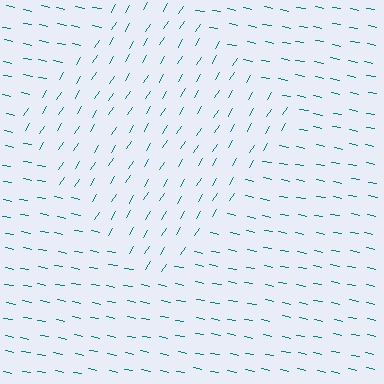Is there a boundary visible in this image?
Yes, there is a texture boundary formed by a change in line orientation.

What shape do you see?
I see a diamond.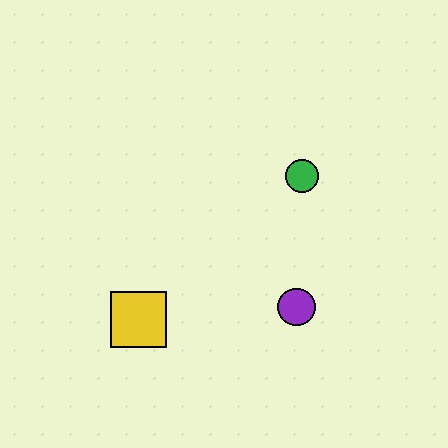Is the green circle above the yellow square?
Yes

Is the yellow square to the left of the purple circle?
Yes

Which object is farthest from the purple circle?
The yellow square is farthest from the purple circle.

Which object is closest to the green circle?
The purple circle is closest to the green circle.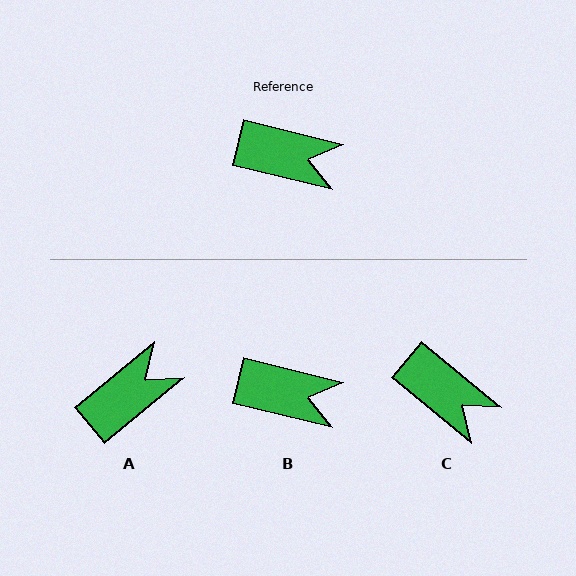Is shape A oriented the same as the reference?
No, it is off by about 53 degrees.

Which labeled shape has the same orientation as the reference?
B.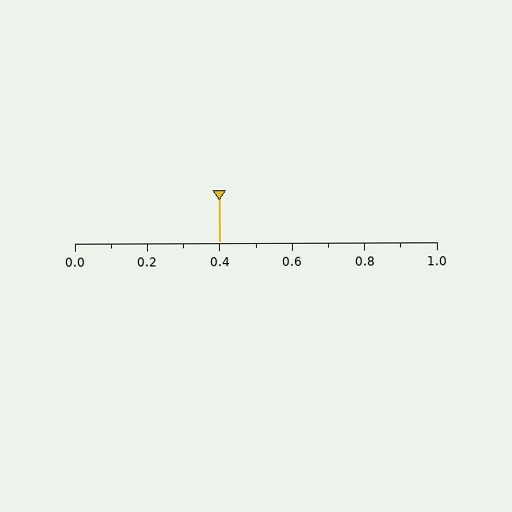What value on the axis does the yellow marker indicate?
The marker indicates approximately 0.4.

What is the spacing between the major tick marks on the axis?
The major ticks are spaced 0.2 apart.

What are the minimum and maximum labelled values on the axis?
The axis runs from 0.0 to 1.0.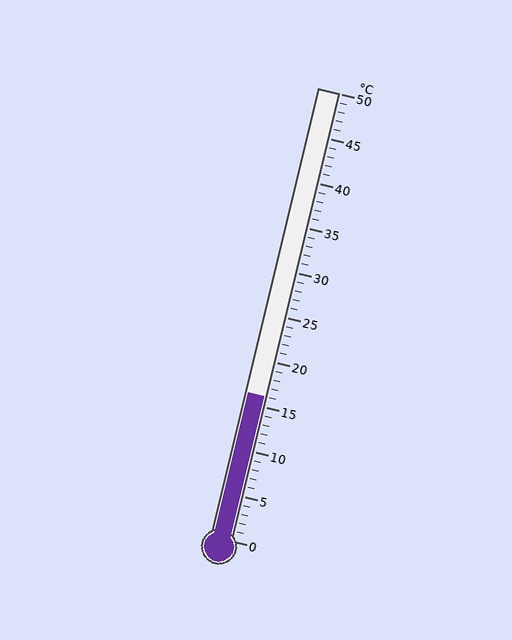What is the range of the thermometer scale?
The thermometer scale ranges from 0°C to 50°C.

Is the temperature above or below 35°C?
The temperature is below 35°C.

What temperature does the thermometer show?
The thermometer shows approximately 16°C.